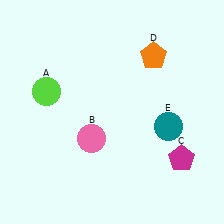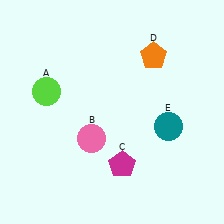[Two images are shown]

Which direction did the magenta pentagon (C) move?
The magenta pentagon (C) moved left.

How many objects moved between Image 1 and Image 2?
1 object moved between the two images.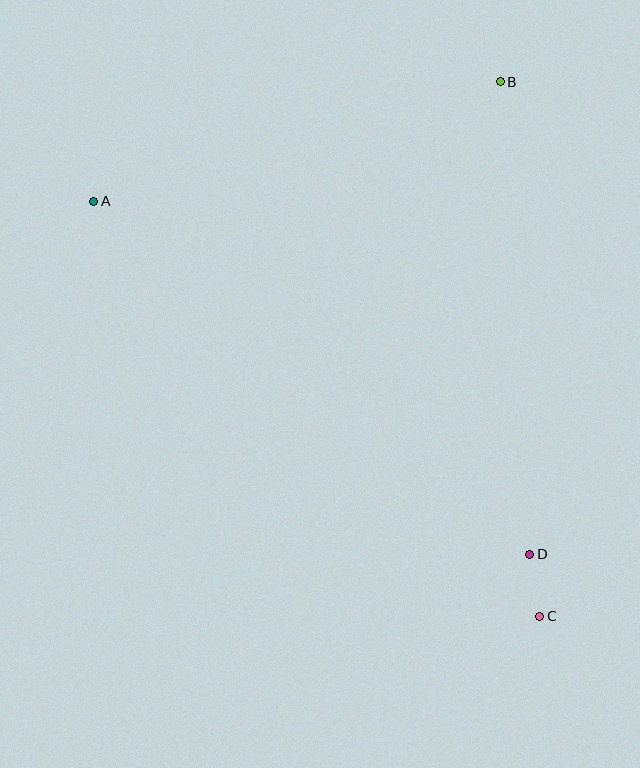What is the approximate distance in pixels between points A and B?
The distance between A and B is approximately 424 pixels.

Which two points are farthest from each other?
Points A and C are farthest from each other.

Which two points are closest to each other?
Points C and D are closest to each other.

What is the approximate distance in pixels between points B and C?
The distance between B and C is approximately 536 pixels.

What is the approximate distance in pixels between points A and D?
The distance between A and D is approximately 561 pixels.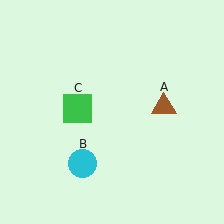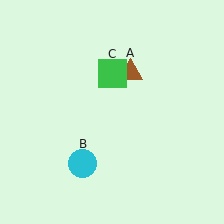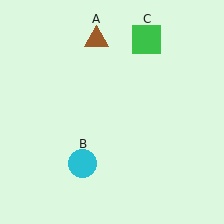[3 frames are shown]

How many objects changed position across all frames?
2 objects changed position: brown triangle (object A), green square (object C).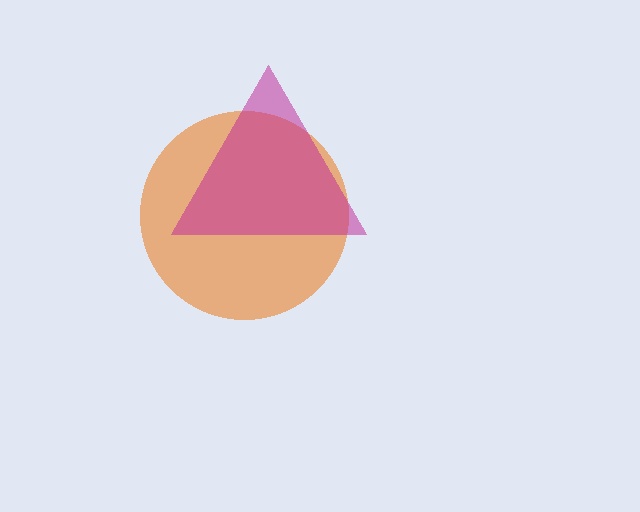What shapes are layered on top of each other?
The layered shapes are: an orange circle, a magenta triangle.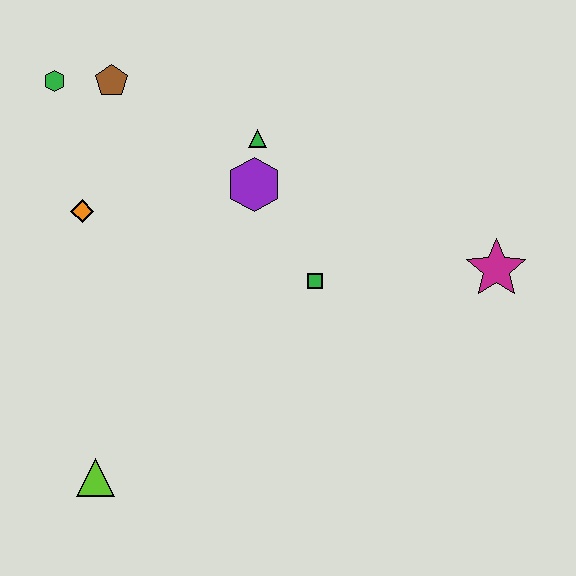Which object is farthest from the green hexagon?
The magenta star is farthest from the green hexagon.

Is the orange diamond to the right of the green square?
No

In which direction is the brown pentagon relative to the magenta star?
The brown pentagon is to the left of the magenta star.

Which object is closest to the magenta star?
The green square is closest to the magenta star.